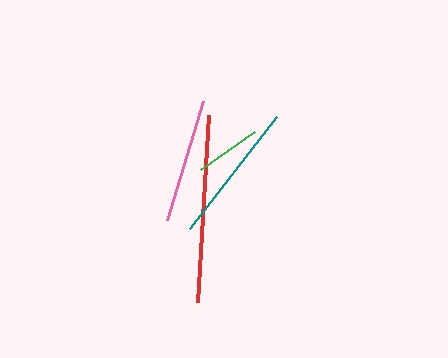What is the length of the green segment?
The green segment is approximately 66 pixels long.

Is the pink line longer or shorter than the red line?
The red line is longer than the pink line.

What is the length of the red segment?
The red segment is approximately 187 pixels long.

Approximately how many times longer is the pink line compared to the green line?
The pink line is approximately 1.9 times the length of the green line.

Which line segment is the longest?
The red line is the longest at approximately 187 pixels.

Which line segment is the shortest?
The green line is the shortest at approximately 66 pixels.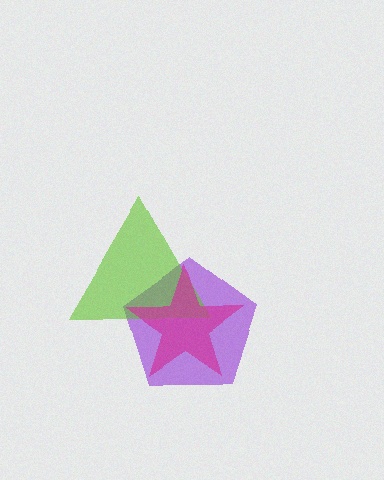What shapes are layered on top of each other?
The layered shapes are: a purple pentagon, a lime triangle, a magenta star.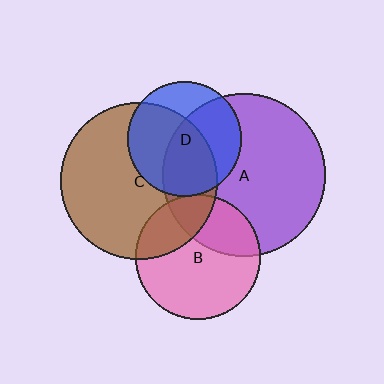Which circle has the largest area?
Circle A (purple).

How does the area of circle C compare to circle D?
Approximately 1.9 times.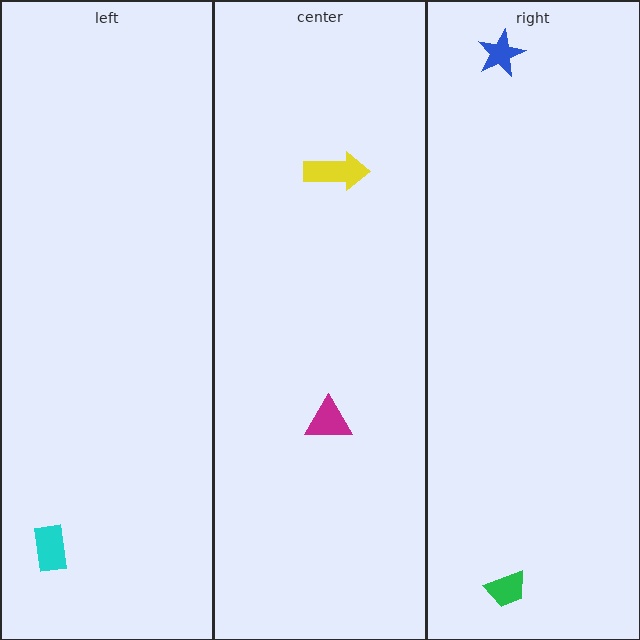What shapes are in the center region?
The magenta triangle, the yellow arrow.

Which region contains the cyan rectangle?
The left region.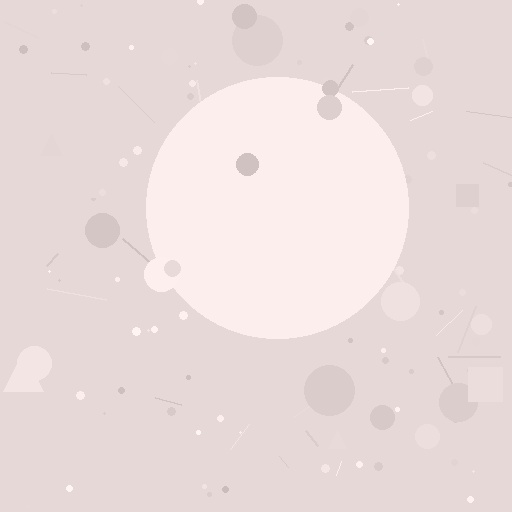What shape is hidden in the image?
A circle is hidden in the image.